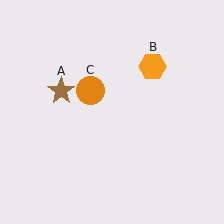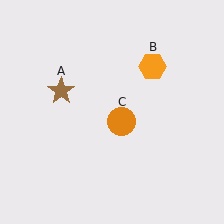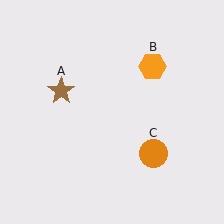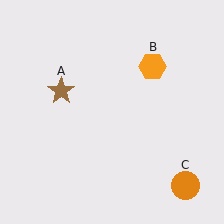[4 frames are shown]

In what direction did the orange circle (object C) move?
The orange circle (object C) moved down and to the right.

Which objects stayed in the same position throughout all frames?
Brown star (object A) and orange hexagon (object B) remained stationary.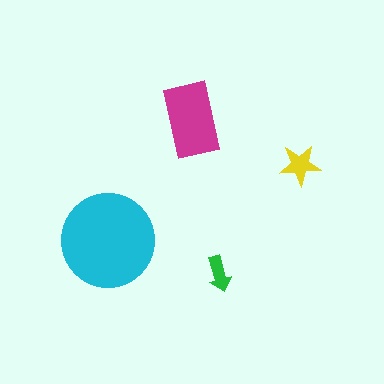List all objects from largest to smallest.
The cyan circle, the magenta rectangle, the yellow star, the green arrow.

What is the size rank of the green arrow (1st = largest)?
4th.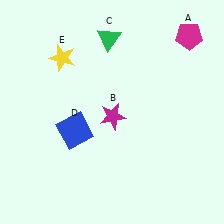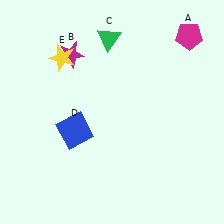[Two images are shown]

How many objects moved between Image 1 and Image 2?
1 object moved between the two images.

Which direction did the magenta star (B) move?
The magenta star (B) moved up.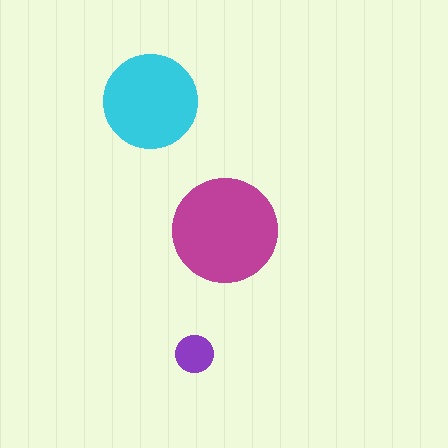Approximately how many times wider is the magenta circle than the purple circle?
About 3 times wider.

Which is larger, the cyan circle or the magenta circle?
The magenta one.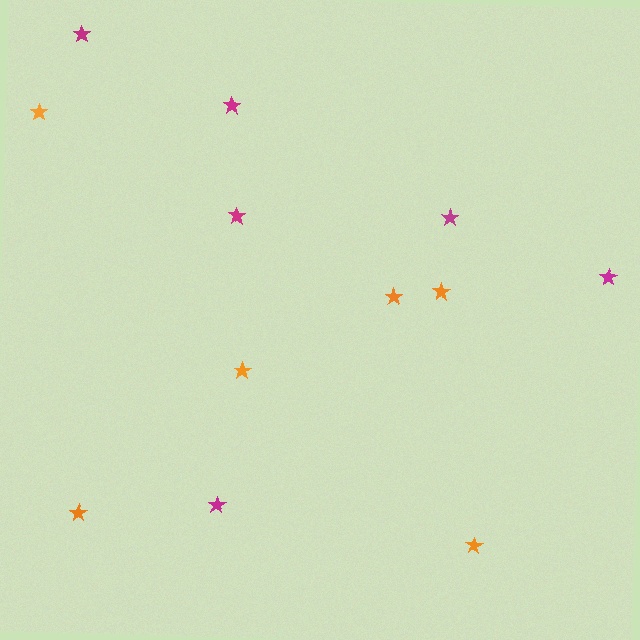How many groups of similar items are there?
There are 2 groups: one group of orange stars (6) and one group of magenta stars (6).